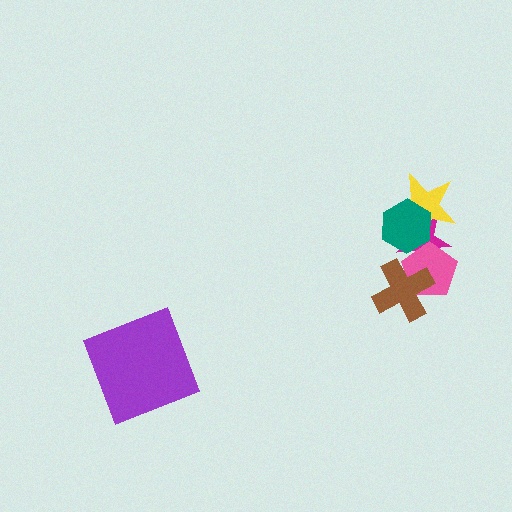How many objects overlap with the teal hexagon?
3 objects overlap with the teal hexagon.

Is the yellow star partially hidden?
Yes, it is partially covered by another shape.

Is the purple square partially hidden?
No, no other shape covers it.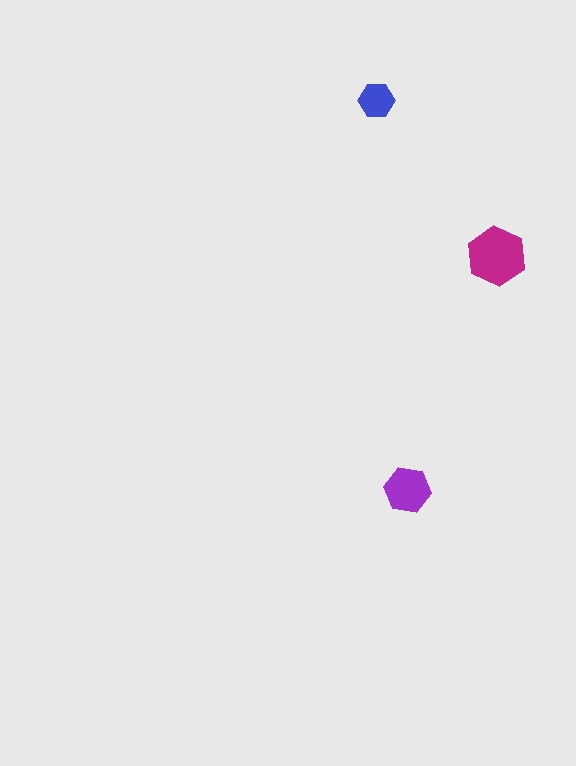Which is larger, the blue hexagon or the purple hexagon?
The purple one.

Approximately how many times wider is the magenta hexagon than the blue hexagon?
About 1.5 times wider.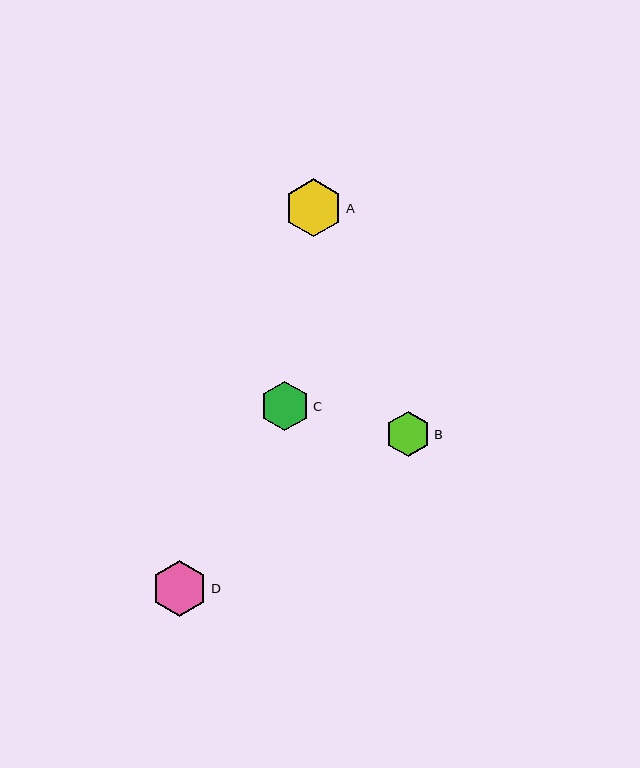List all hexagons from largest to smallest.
From largest to smallest: A, D, C, B.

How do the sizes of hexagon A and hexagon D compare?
Hexagon A and hexagon D are approximately the same size.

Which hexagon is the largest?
Hexagon A is the largest with a size of approximately 58 pixels.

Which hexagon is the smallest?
Hexagon B is the smallest with a size of approximately 45 pixels.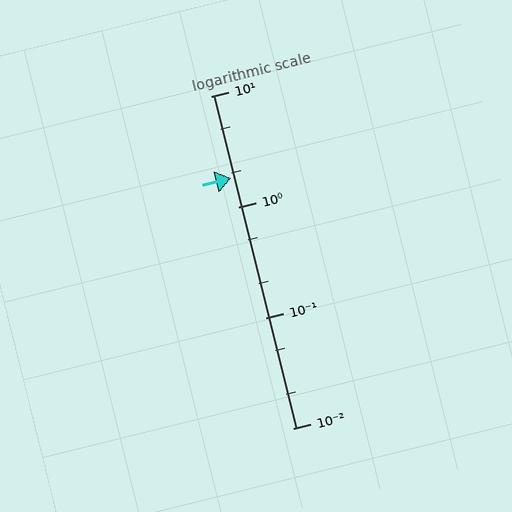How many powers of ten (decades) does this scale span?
The scale spans 3 decades, from 0.01 to 10.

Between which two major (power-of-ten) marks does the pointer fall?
The pointer is between 1 and 10.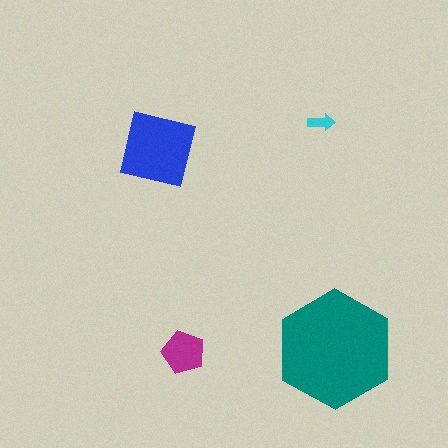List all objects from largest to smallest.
The teal hexagon, the blue square, the magenta pentagon, the cyan arrow.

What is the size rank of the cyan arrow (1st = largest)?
4th.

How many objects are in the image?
There are 4 objects in the image.